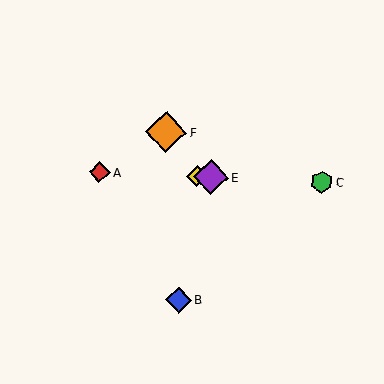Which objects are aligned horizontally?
Objects A, C, D, E are aligned horizontally.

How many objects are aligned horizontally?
4 objects (A, C, D, E) are aligned horizontally.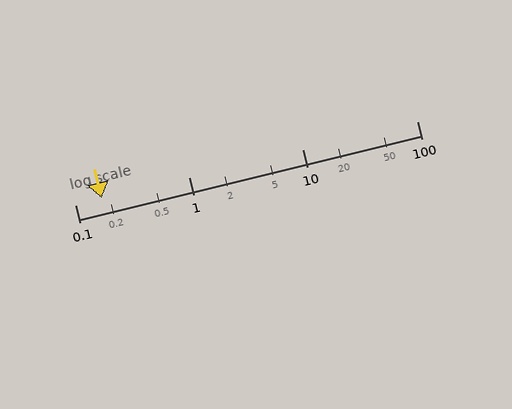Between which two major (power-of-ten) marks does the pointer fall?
The pointer is between 0.1 and 1.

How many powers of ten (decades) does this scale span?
The scale spans 3 decades, from 0.1 to 100.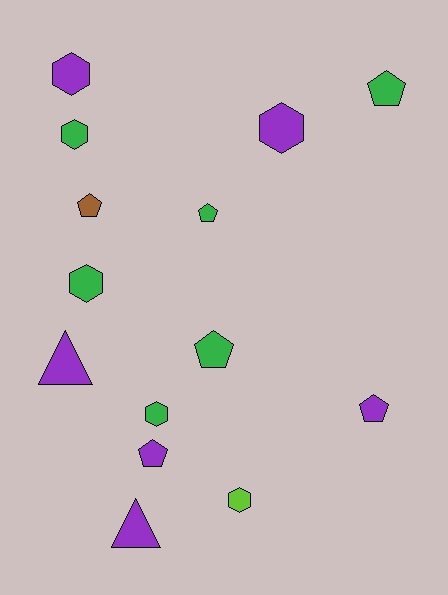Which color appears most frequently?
Purple, with 6 objects.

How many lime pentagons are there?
There are no lime pentagons.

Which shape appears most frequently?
Hexagon, with 6 objects.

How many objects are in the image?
There are 14 objects.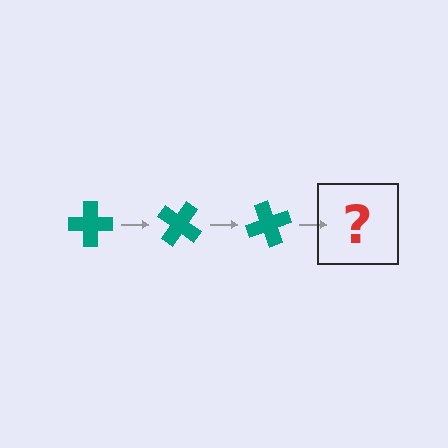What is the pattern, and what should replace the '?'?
The pattern is that the cross rotates 35 degrees each step. The '?' should be a teal cross rotated 105 degrees.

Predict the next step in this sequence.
The next step is a teal cross rotated 105 degrees.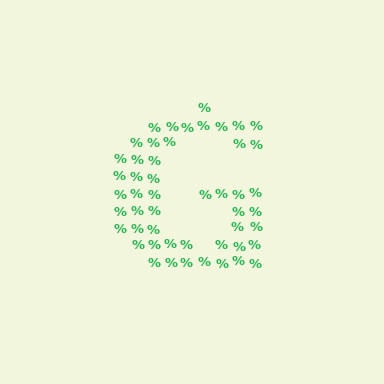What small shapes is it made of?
It is made of small percent signs.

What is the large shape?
The large shape is the letter G.